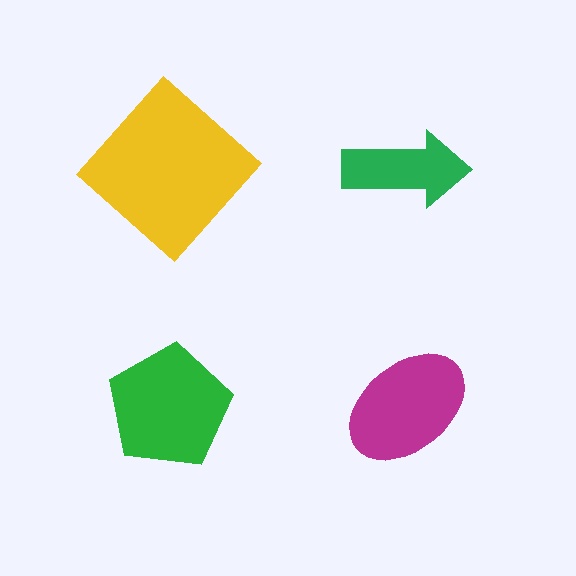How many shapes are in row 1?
2 shapes.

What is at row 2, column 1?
A green pentagon.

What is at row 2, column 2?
A magenta ellipse.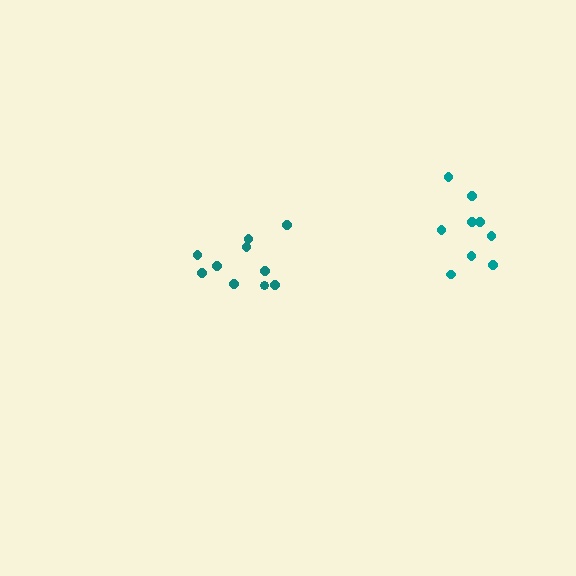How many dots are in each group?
Group 1: 10 dots, Group 2: 9 dots (19 total).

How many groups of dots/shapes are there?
There are 2 groups.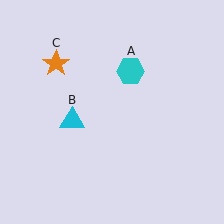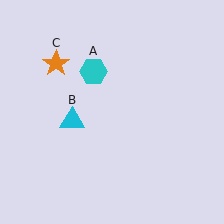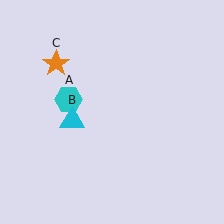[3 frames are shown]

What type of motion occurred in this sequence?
The cyan hexagon (object A) rotated counterclockwise around the center of the scene.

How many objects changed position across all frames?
1 object changed position: cyan hexagon (object A).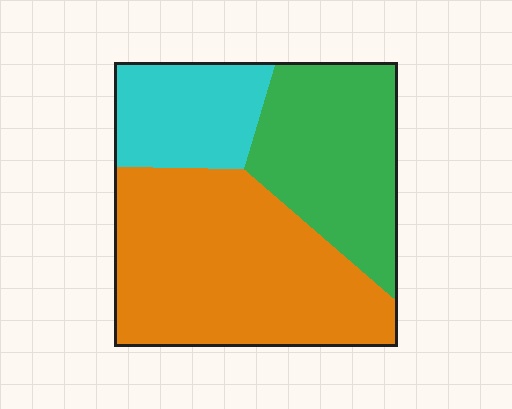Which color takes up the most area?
Orange, at roughly 50%.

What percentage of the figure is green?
Green takes up about one third (1/3) of the figure.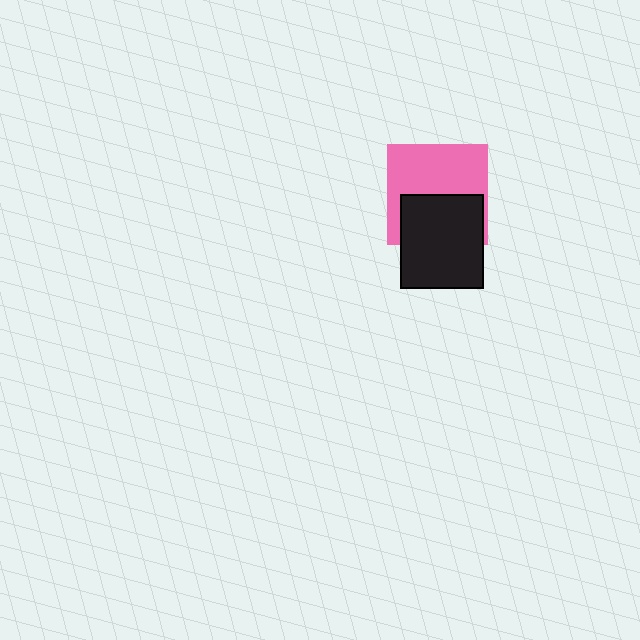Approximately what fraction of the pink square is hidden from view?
Roughly 43% of the pink square is hidden behind the black rectangle.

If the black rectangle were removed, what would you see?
You would see the complete pink square.